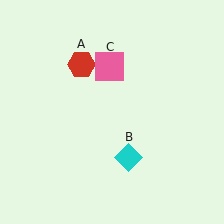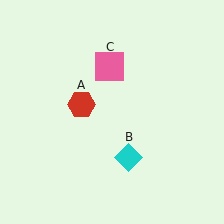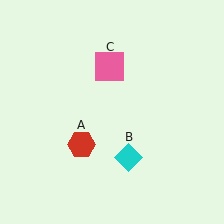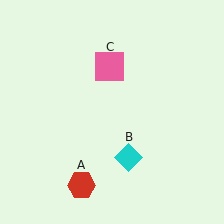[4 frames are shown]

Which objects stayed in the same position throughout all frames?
Cyan diamond (object B) and pink square (object C) remained stationary.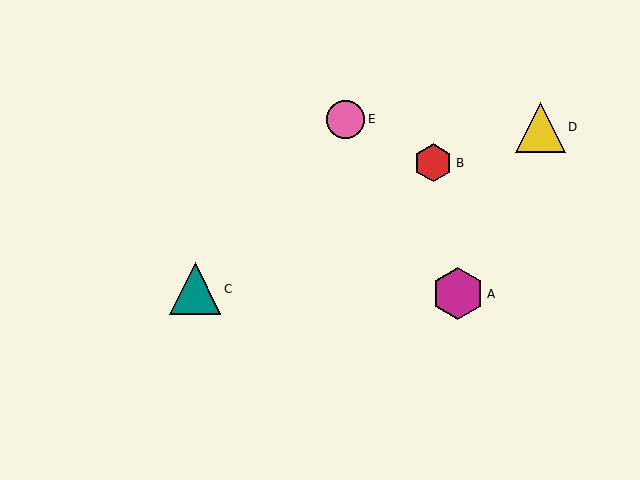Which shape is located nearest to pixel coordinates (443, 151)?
The red hexagon (labeled B) at (433, 163) is nearest to that location.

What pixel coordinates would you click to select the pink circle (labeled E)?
Click at (346, 119) to select the pink circle E.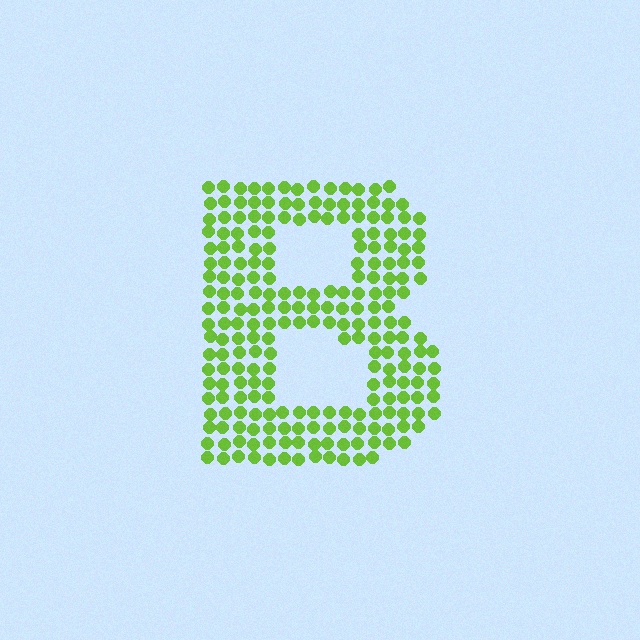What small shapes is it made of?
It is made of small circles.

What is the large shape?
The large shape is the letter B.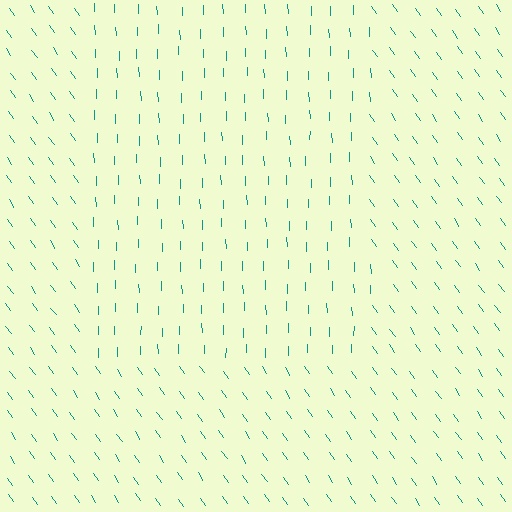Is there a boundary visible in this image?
Yes, there is a texture boundary formed by a change in line orientation.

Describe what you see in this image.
The image is filled with small teal line segments. A rectangle region in the image has lines oriented differently from the surrounding lines, creating a visible texture boundary.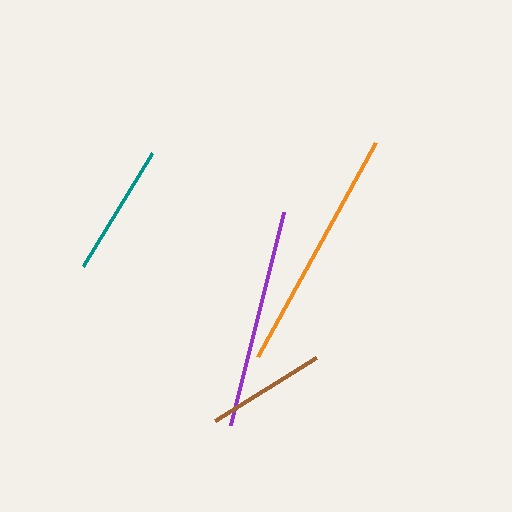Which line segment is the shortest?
The brown line is the shortest at approximately 119 pixels.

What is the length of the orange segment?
The orange segment is approximately 244 pixels long.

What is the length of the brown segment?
The brown segment is approximately 119 pixels long.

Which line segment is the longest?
The orange line is the longest at approximately 244 pixels.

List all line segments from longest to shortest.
From longest to shortest: orange, purple, teal, brown.